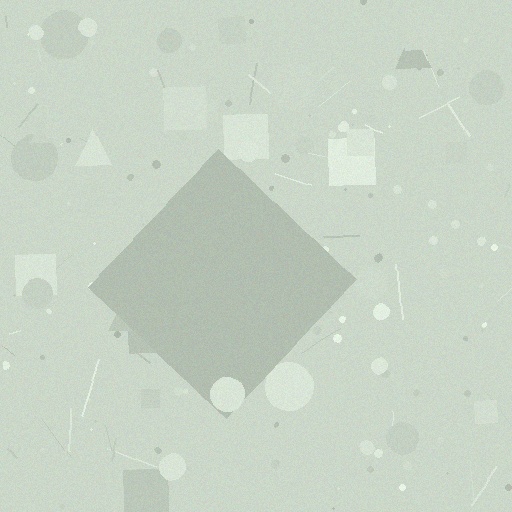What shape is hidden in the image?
A diamond is hidden in the image.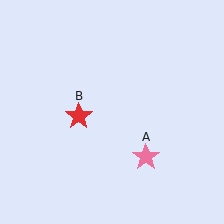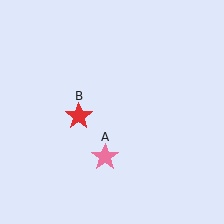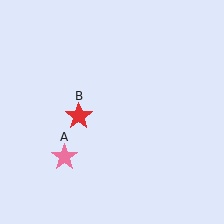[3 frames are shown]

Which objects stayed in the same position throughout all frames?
Red star (object B) remained stationary.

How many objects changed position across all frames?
1 object changed position: pink star (object A).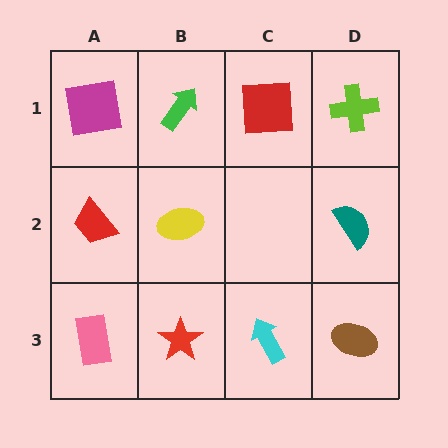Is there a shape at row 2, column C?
No, that cell is empty.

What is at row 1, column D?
A lime cross.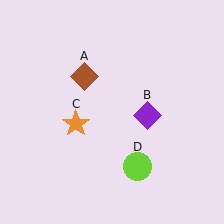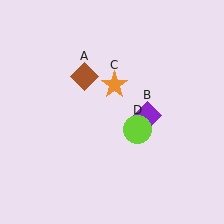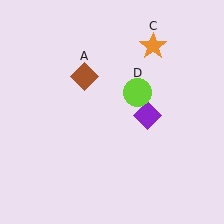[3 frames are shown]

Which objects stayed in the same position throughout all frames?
Brown diamond (object A) and purple diamond (object B) remained stationary.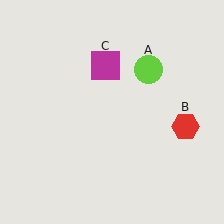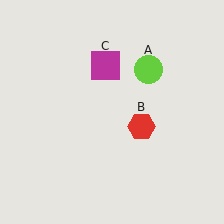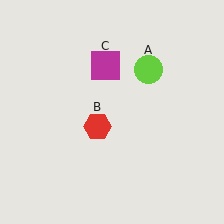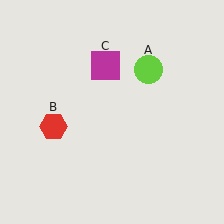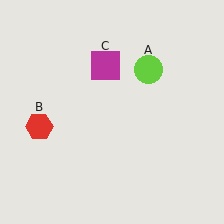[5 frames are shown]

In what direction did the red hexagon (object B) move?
The red hexagon (object B) moved left.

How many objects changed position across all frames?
1 object changed position: red hexagon (object B).